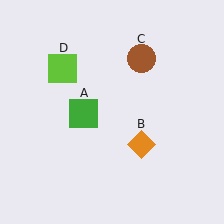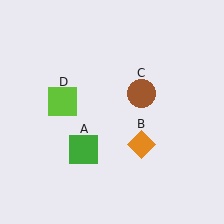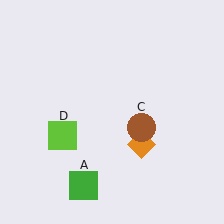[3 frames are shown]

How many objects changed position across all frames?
3 objects changed position: green square (object A), brown circle (object C), lime square (object D).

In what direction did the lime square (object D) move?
The lime square (object D) moved down.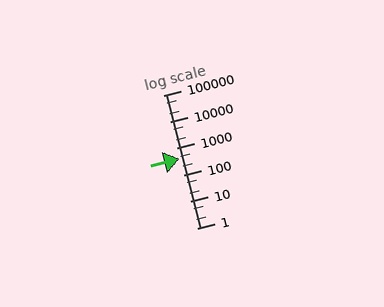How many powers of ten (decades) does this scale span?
The scale spans 5 decades, from 1 to 100000.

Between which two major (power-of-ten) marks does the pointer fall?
The pointer is between 100 and 1000.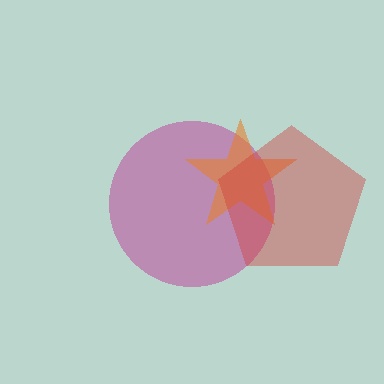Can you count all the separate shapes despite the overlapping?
Yes, there are 3 separate shapes.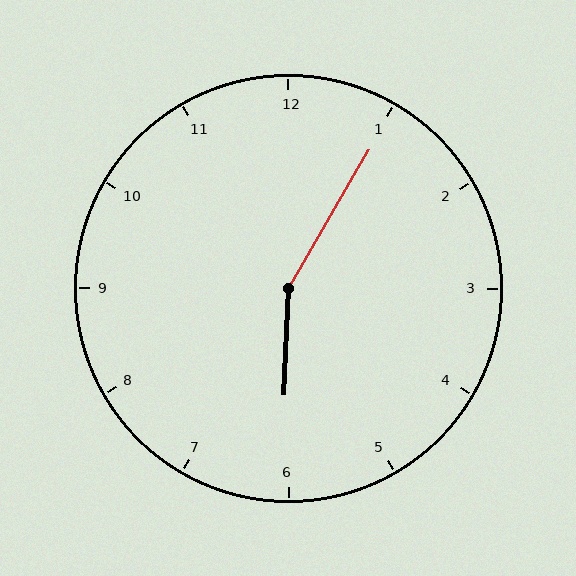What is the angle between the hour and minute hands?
Approximately 152 degrees.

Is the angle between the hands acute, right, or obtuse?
It is obtuse.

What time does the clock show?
6:05.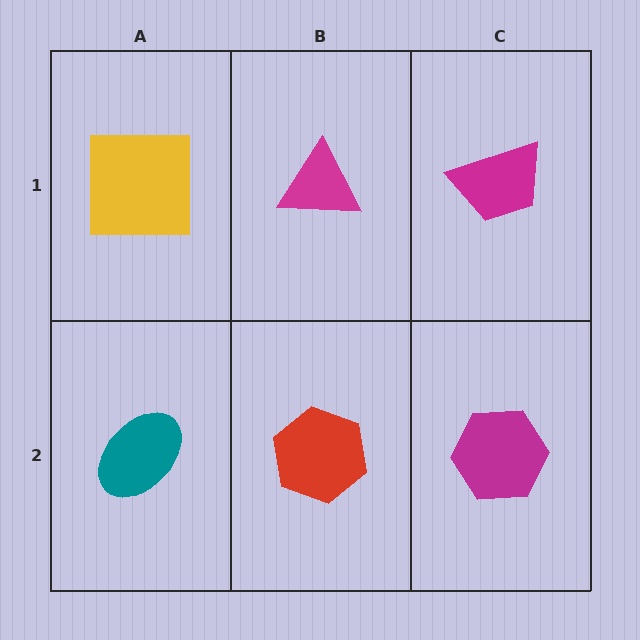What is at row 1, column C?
A magenta trapezoid.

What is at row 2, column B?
A red hexagon.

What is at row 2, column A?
A teal ellipse.